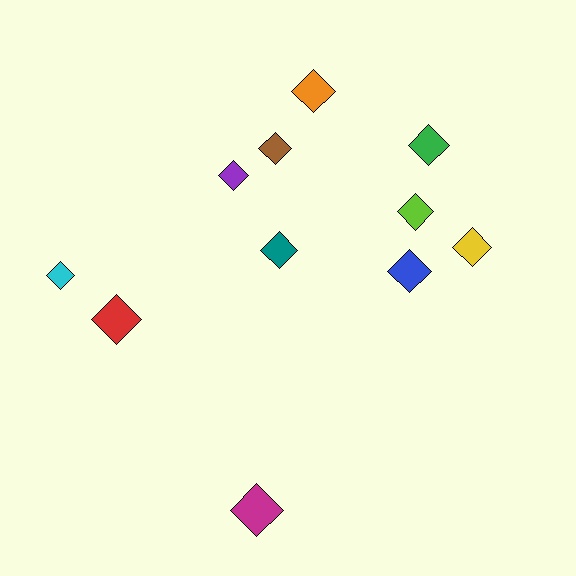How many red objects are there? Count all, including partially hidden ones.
There is 1 red object.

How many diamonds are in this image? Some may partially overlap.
There are 11 diamonds.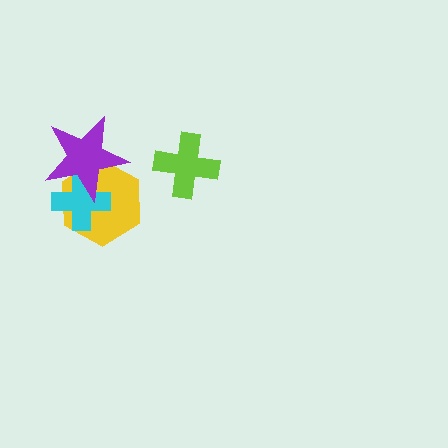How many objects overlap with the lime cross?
0 objects overlap with the lime cross.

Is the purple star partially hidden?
No, no other shape covers it.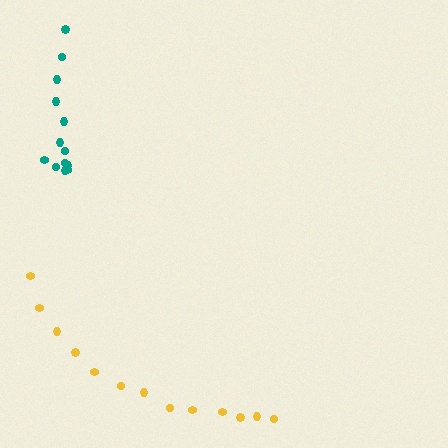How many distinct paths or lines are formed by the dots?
There are 2 distinct paths.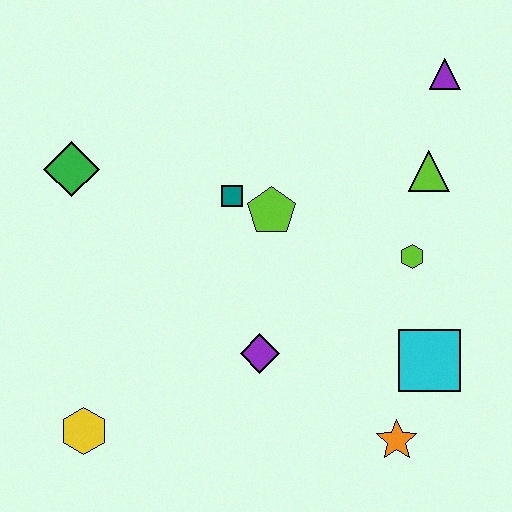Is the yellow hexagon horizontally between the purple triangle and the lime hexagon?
No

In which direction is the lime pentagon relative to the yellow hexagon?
The lime pentagon is above the yellow hexagon.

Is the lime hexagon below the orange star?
No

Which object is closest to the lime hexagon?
The lime triangle is closest to the lime hexagon.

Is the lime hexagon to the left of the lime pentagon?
No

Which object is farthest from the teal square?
The orange star is farthest from the teal square.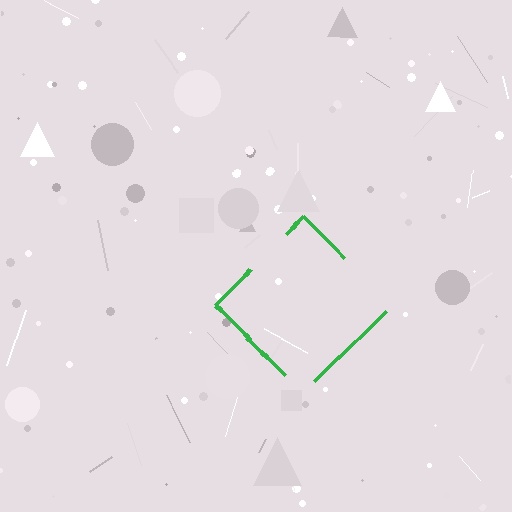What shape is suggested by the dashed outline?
The dashed outline suggests a diamond.